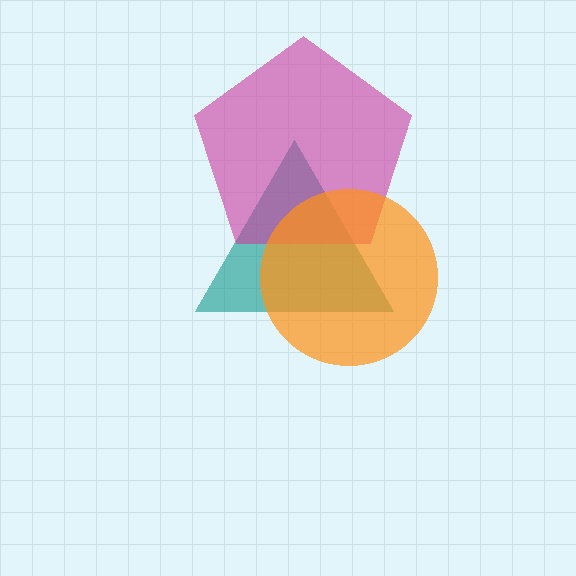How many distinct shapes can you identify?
There are 3 distinct shapes: a teal triangle, a magenta pentagon, an orange circle.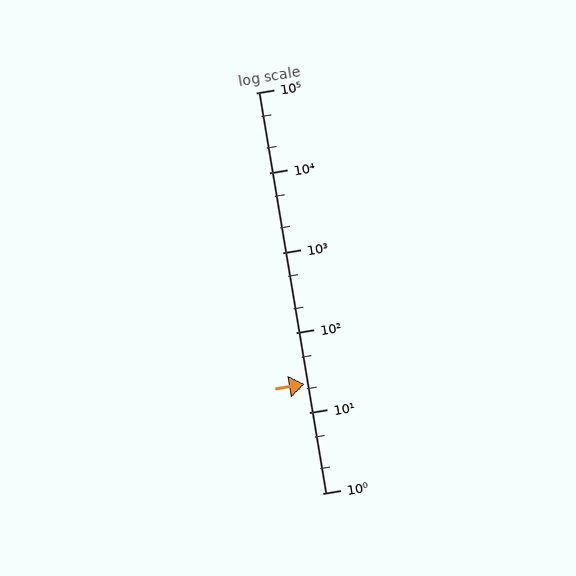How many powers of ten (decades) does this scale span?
The scale spans 5 decades, from 1 to 100000.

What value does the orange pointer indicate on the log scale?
The pointer indicates approximately 23.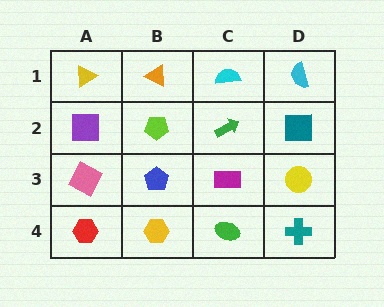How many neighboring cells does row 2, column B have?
4.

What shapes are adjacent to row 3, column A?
A purple square (row 2, column A), a red hexagon (row 4, column A), a blue pentagon (row 3, column B).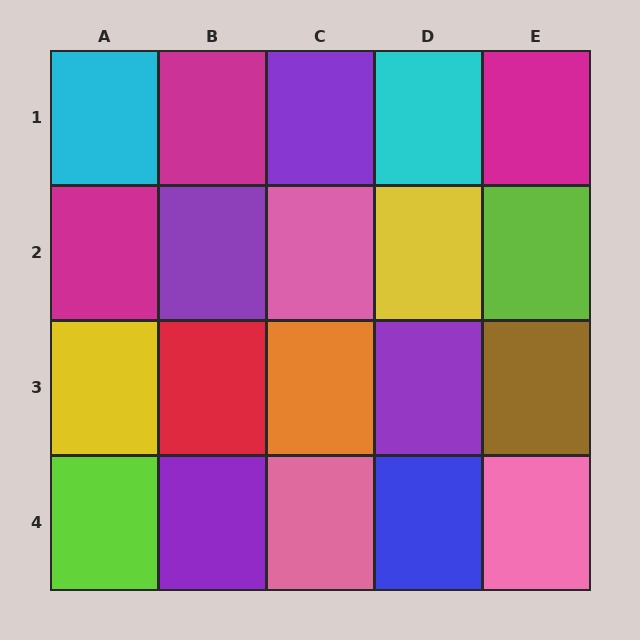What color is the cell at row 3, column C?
Orange.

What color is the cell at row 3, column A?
Yellow.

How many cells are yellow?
2 cells are yellow.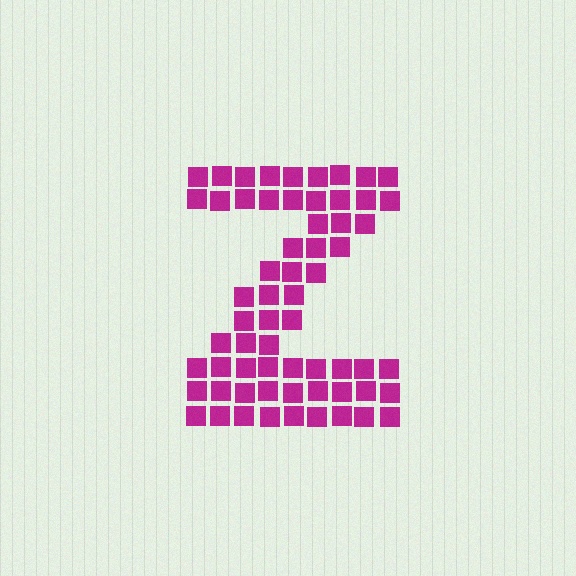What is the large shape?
The large shape is the letter Z.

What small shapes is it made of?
It is made of small squares.